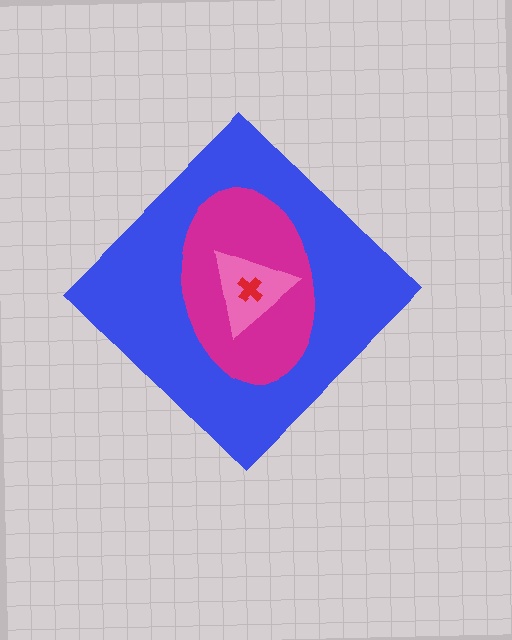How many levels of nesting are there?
4.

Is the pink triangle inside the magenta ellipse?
Yes.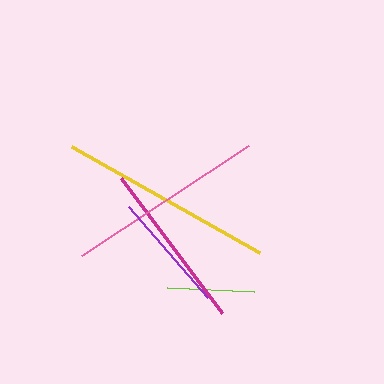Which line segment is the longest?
The yellow line is the longest at approximately 216 pixels.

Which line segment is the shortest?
The lime line is the shortest at approximately 87 pixels.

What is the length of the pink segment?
The pink segment is approximately 200 pixels long.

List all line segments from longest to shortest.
From longest to shortest: yellow, pink, magenta, purple, lime.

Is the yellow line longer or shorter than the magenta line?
The yellow line is longer than the magenta line.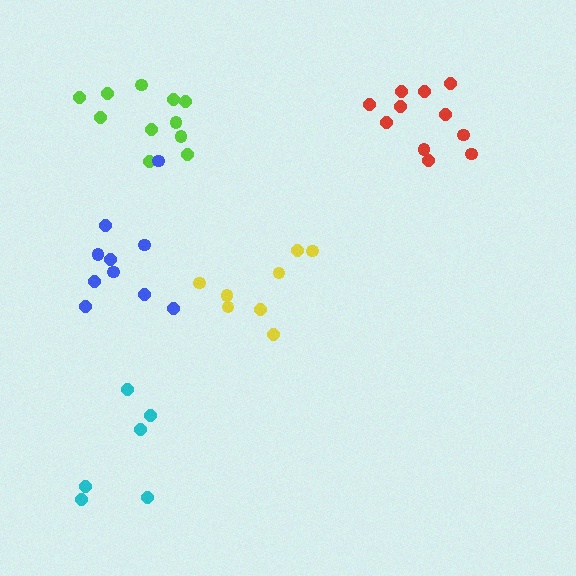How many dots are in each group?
Group 1: 11 dots, Group 2: 6 dots, Group 3: 10 dots, Group 4: 8 dots, Group 5: 11 dots (46 total).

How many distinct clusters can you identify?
There are 5 distinct clusters.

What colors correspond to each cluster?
The clusters are colored: lime, cyan, blue, yellow, red.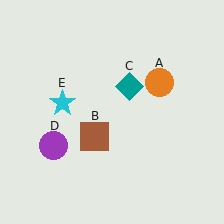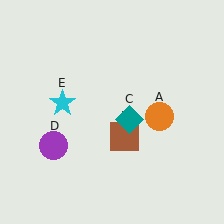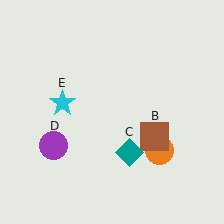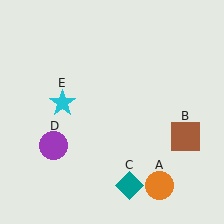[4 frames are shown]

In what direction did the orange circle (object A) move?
The orange circle (object A) moved down.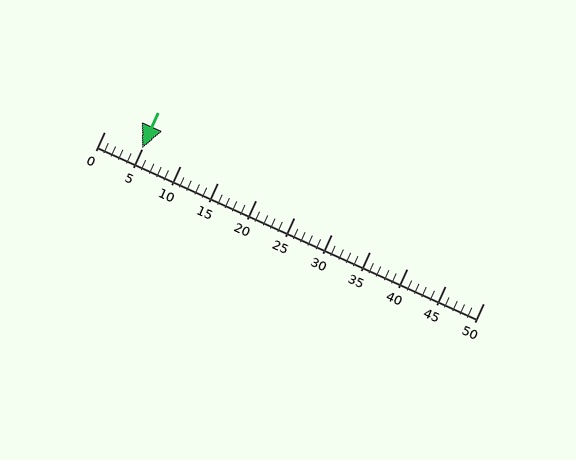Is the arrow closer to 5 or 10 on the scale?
The arrow is closer to 5.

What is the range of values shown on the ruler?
The ruler shows values from 0 to 50.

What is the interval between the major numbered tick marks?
The major tick marks are spaced 5 units apart.